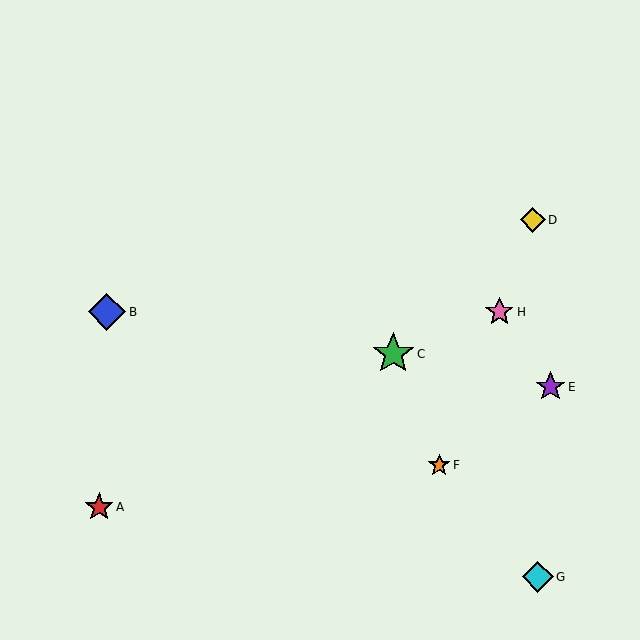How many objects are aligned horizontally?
2 objects (B, H) are aligned horizontally.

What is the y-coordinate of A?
Object A is at y≈507.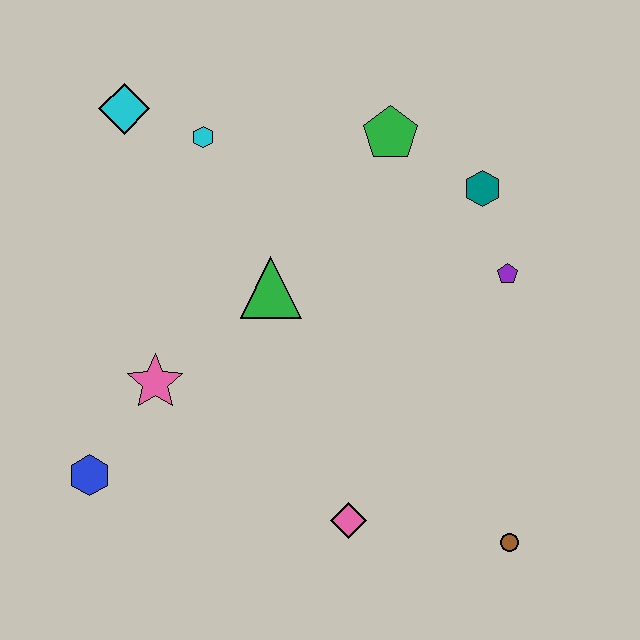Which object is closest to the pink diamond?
The brown circle is closest to the pink diamond.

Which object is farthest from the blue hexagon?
The teal hexagon is farthest from the blue hexagon.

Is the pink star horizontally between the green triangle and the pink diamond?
No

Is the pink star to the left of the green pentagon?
Yes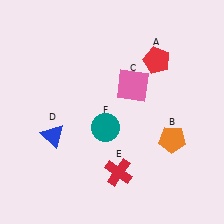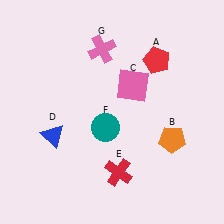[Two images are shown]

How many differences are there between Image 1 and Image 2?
There is 1 difference between the two images.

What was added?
A pink cross (G) was added in Image 2.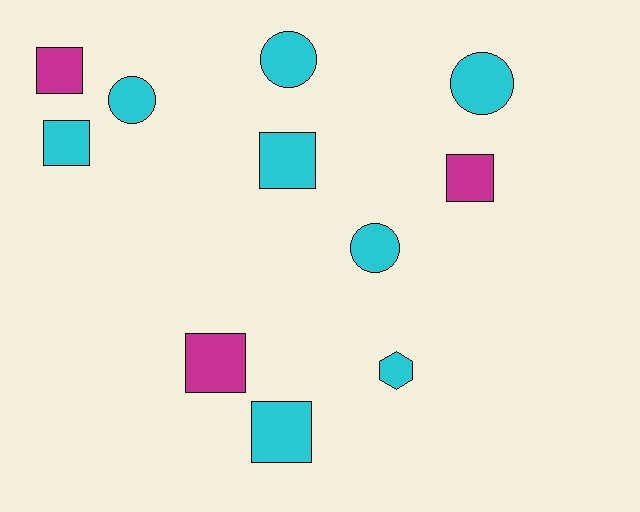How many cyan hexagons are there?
There is 1 cyan hexagon.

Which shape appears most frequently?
Square, with 6 objects.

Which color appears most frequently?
Cyan, with 8 objects.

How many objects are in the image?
There are 11 objects.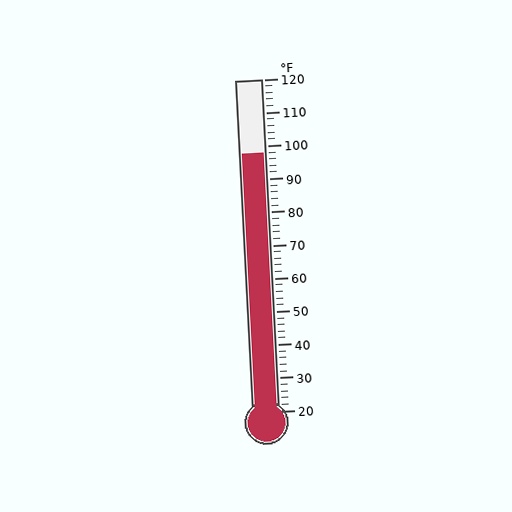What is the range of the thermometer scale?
The thermometer scale ranges from 20°F to 120°F.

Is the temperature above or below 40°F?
The temperature is above 40°F.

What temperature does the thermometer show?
The thermometer shows approximately 98°F.